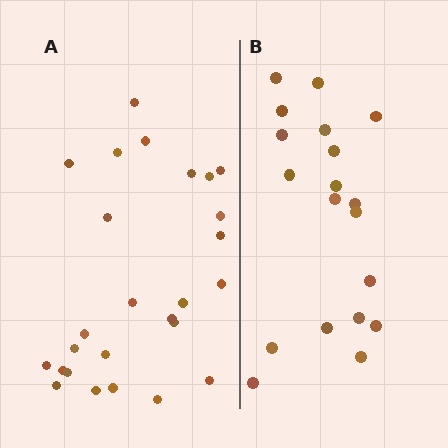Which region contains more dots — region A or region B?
Region A (the left region) has more dots.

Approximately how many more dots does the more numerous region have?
Region A has roughly 8 or so more dots than region B.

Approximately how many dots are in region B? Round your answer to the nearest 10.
About 20 dots. (The exact count is 19, which rounds to 20.)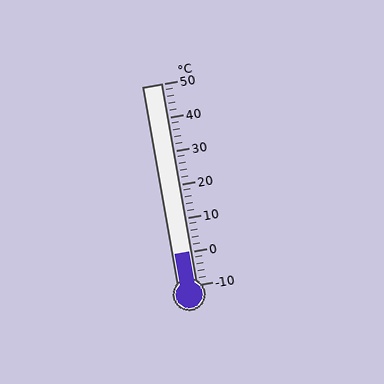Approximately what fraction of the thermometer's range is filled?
The thermometer is filled to approximately 15% of its range.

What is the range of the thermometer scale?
The thermometer scale ranges from -10°C to 50°C.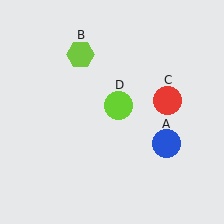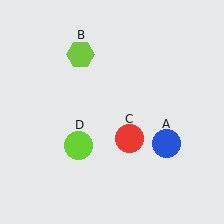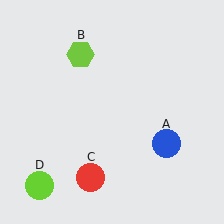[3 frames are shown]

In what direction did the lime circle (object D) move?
The lime circle (object D) moved down and to the left.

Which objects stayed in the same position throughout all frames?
Blue circle (object A) and lime hexagon (object B) remained stationary.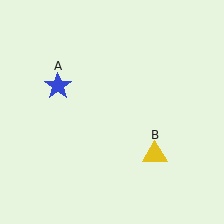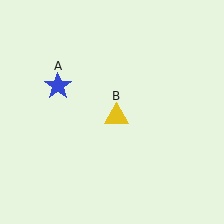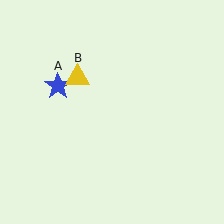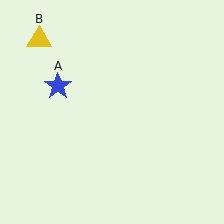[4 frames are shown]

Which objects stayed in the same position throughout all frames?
Blue star (object A) remained stationary.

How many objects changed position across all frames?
1 object changed position: yellow triangle (object B).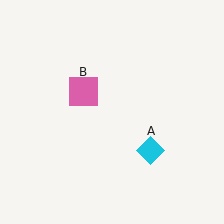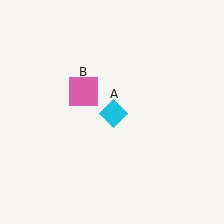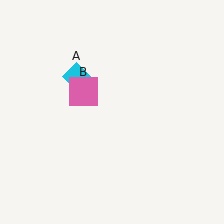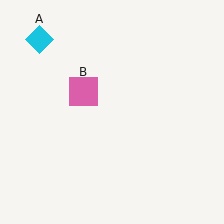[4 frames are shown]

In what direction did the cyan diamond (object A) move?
The cyan diamond (object A) moved up and to the left.